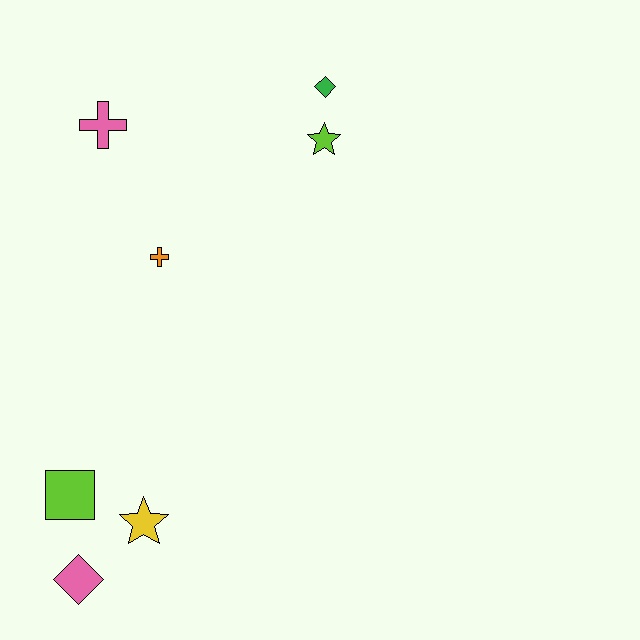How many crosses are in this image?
There are 2 crosses.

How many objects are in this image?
There are 7 objects.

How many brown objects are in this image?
There are no brown objects.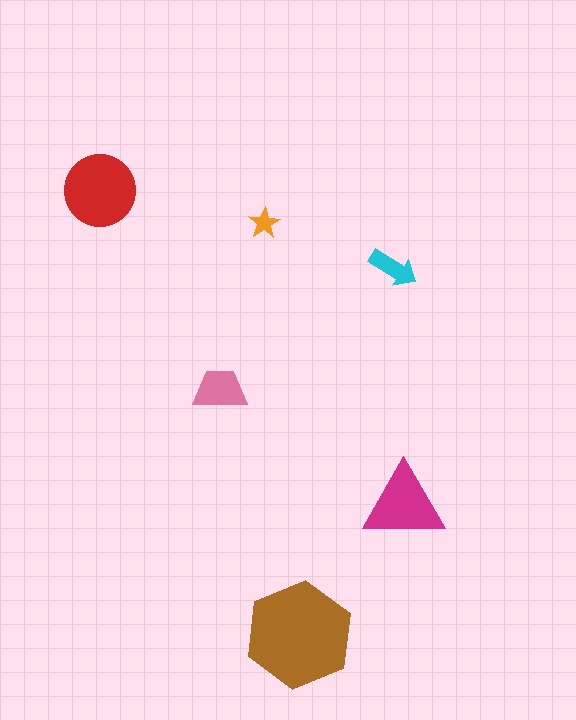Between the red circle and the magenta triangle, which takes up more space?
The red circle.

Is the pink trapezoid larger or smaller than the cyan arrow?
Larger.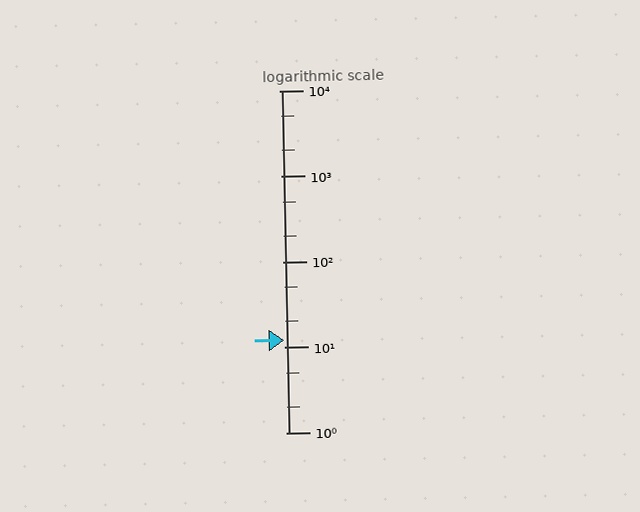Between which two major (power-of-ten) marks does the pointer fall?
The pointer is between 10 and 100.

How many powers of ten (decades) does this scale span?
The scale spans 4 decades, from 1 to 10000.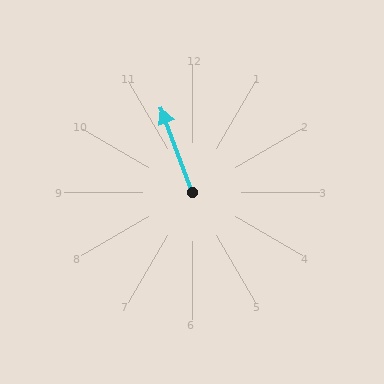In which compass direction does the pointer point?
North.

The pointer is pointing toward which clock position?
Roughly 11 o'clock.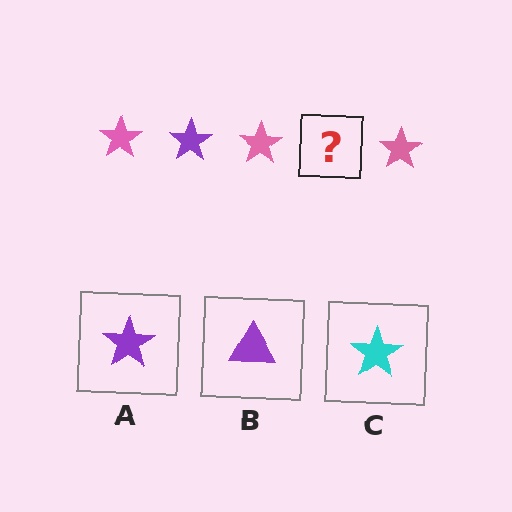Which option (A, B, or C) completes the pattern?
A.